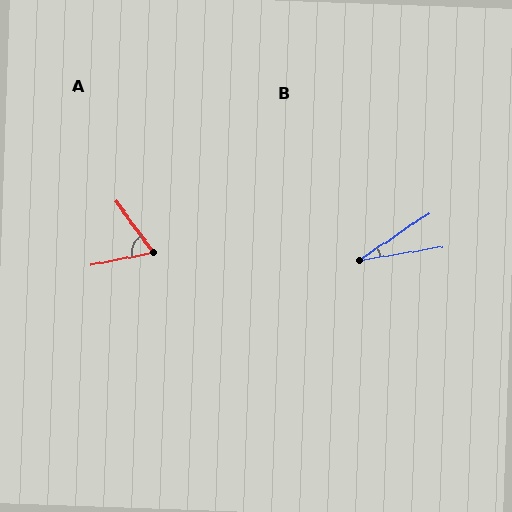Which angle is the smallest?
B, at approximately 25 degrees.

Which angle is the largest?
A, at approximately 65 degrees.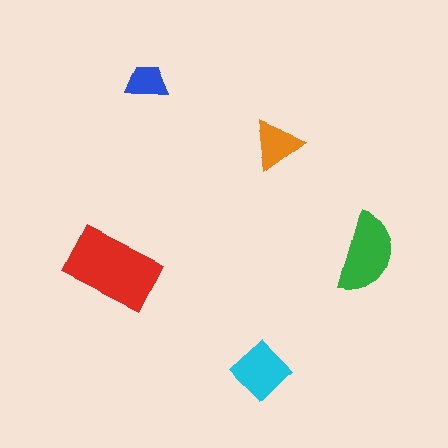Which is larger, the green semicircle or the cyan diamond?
The green semicircle.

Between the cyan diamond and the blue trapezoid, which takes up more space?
The cyan diamond.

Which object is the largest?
The red rectangle.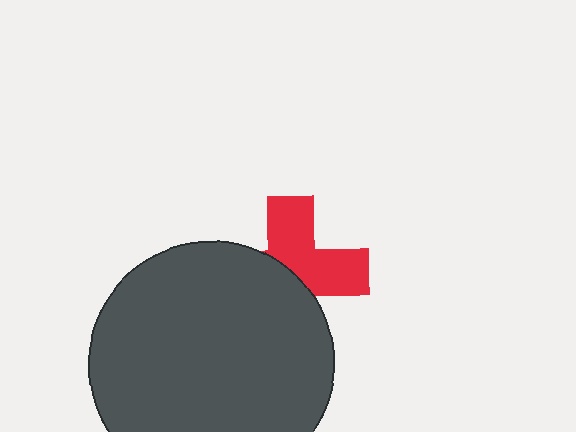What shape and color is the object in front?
The object in front is a dark gray circle.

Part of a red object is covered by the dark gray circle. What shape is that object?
It is a cross.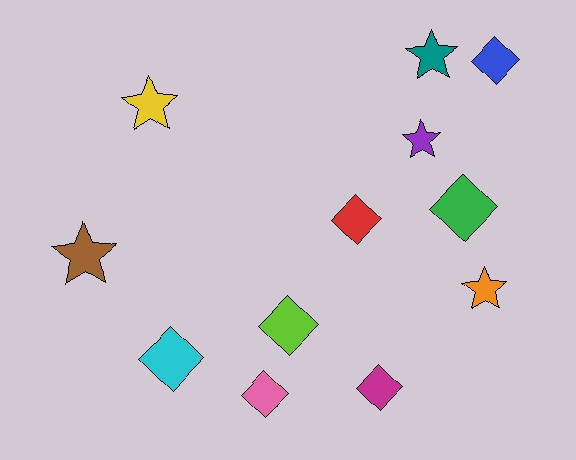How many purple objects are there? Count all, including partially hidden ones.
There is 1 purple object.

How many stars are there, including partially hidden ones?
There are 5 stars.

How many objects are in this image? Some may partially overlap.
There are 12 objects.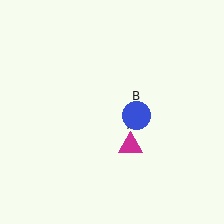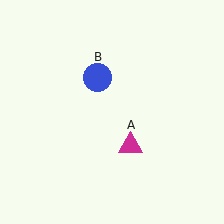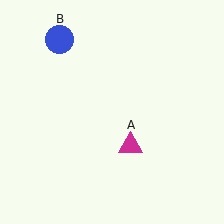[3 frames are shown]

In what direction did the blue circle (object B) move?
The blue circle (object B) moved up and to the left.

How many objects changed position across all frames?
1 object changed position: blue circle (object B).